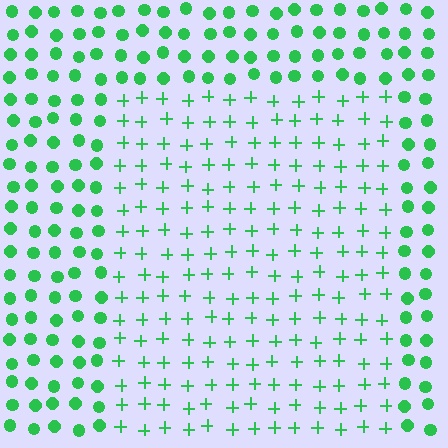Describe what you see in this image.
The image is filled with small green elements arranged in a uniform grid. A rectangle-shaped region contains plus signs, while the surrounding area contains circles. The boundary is defined purely by the change in element shape.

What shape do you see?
I see a rectangle.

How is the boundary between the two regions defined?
The boundary is defined by a change in element shape: plus signs inside vs. circles outside. All elements share the same color and spacing.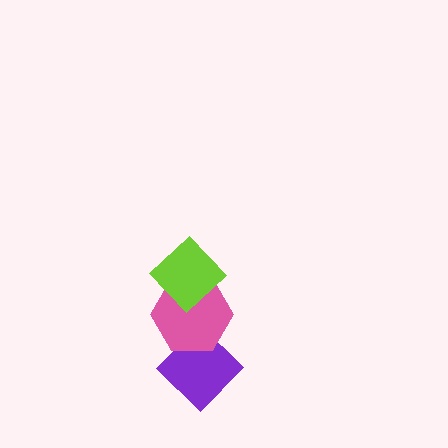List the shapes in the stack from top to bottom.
From top to bottom: the lime diamond, the pink hexagon, the purple diamond.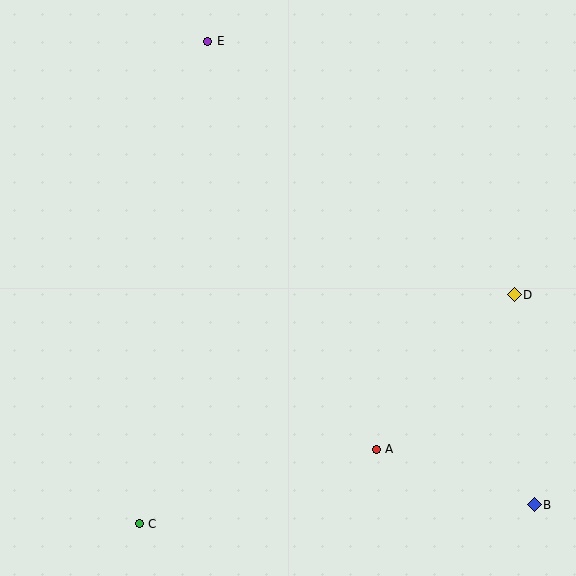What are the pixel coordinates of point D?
Point D is at (514, 295).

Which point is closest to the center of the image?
Point A at (376, 450) is closest to the center.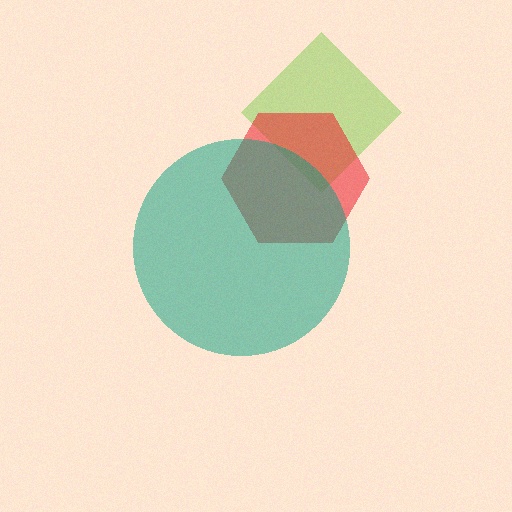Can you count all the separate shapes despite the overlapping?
Yes, there are 3 separate shapes.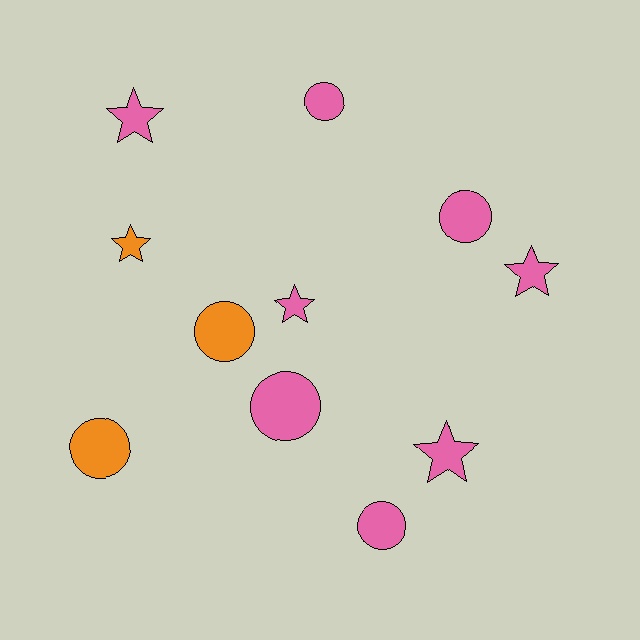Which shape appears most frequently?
Circle, with 6 objects.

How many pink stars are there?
There are 4 pink stars.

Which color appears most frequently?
Pink, with 8 objects.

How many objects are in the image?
There are 11 objects.